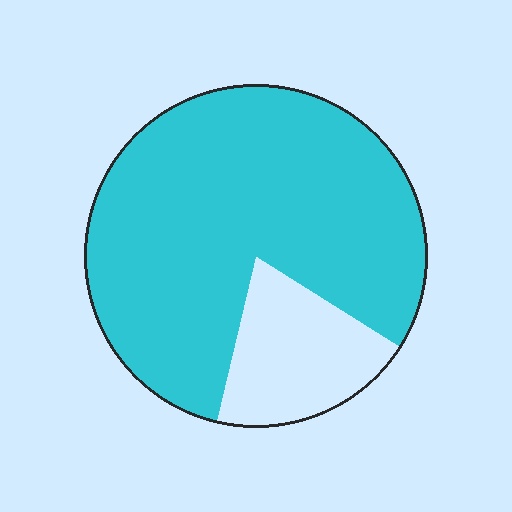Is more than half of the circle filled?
Yes.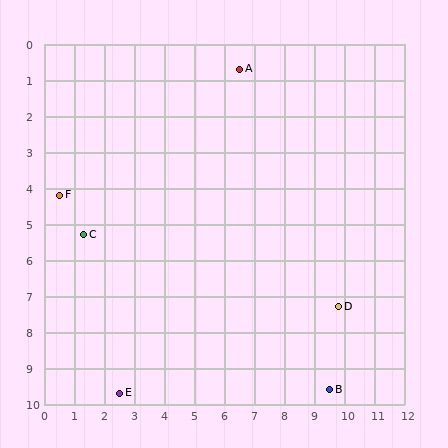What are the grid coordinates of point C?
Point C is at approximately (1.3, 5.3).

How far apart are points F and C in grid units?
Points F and C are about 1.4 grid units apart.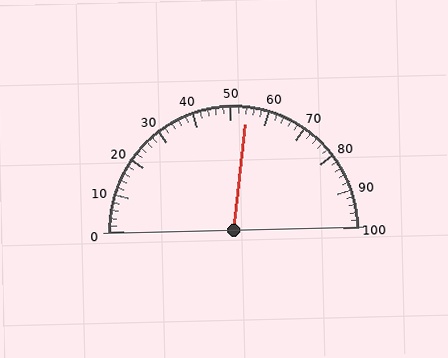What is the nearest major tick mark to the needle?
The nearest major tick mark is 50.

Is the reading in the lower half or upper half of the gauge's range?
The reading is in the upper half of the range (0 to 100).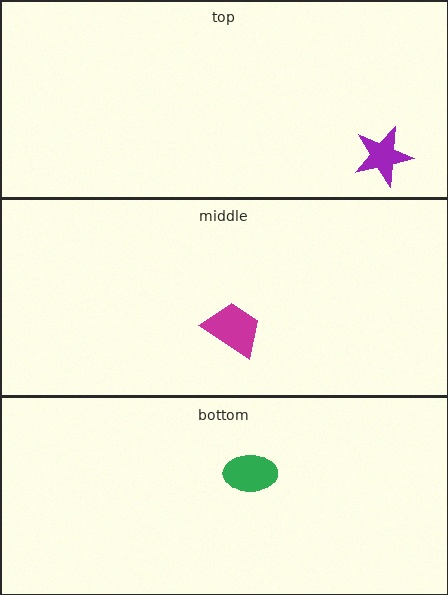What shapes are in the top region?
The purple star.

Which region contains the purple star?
The top region.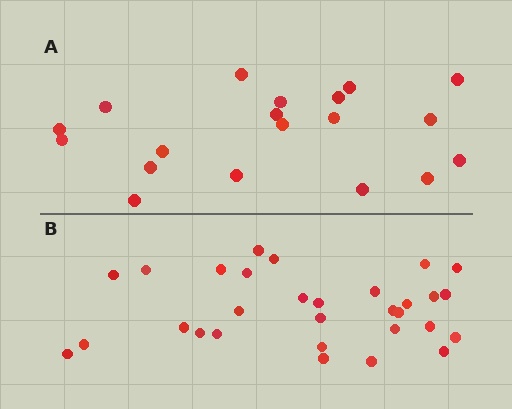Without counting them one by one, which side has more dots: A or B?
Region B (the bottom region) has more dots.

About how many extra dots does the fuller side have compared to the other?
Region B has roughly 12 or so more dots than region A.